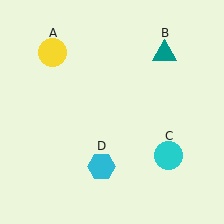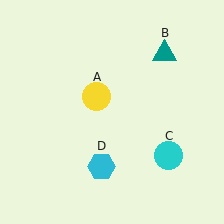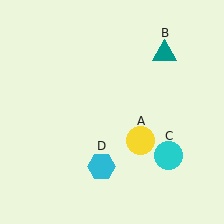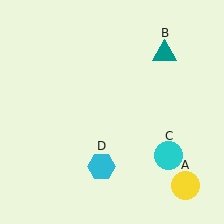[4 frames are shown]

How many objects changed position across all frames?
1 object changed position: yellow circle (object A).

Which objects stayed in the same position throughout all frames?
Teal triangle (object B) and cyan circle (object C) and cyan hexagon (object D) remained stationary.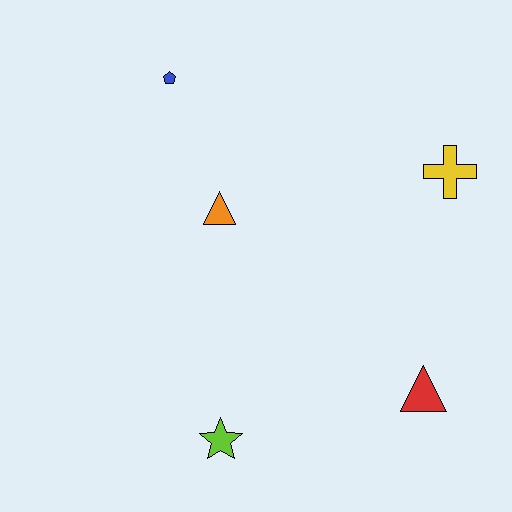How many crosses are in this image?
There is 1 cross.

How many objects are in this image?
There are 5 objects.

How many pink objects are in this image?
There are no pink objects.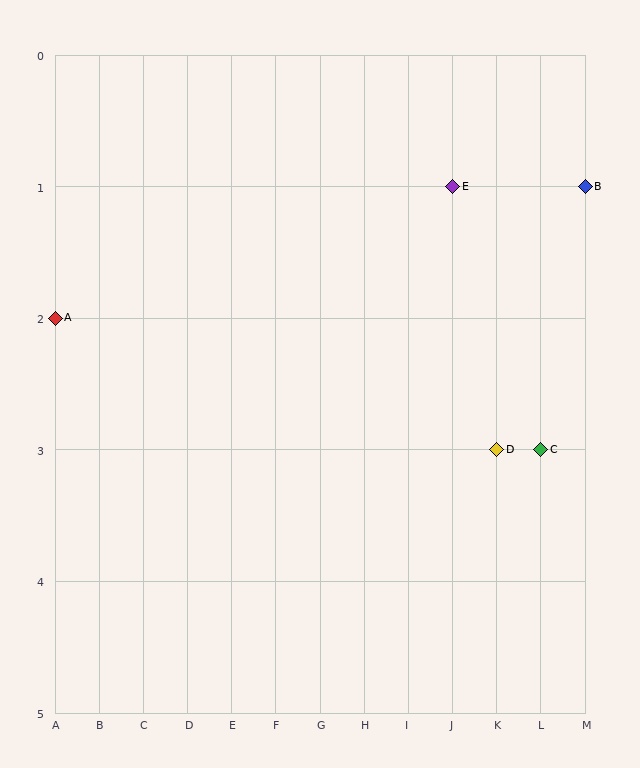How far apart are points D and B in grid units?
Points D and B are 2 columns and 2 rows apart (about 2.8 grid units diagonally).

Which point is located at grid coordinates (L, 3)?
Point C is at (L, 3).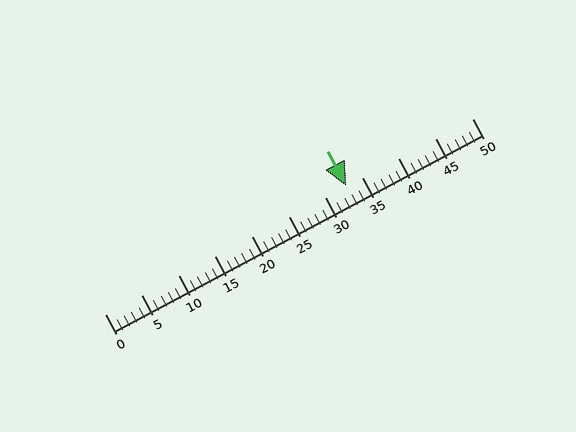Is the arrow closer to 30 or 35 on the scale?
The arrow is closer to 35.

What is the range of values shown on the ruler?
The ruler shows values from 0 to 50.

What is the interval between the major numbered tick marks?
The major tick marks are spaced 5 units apart.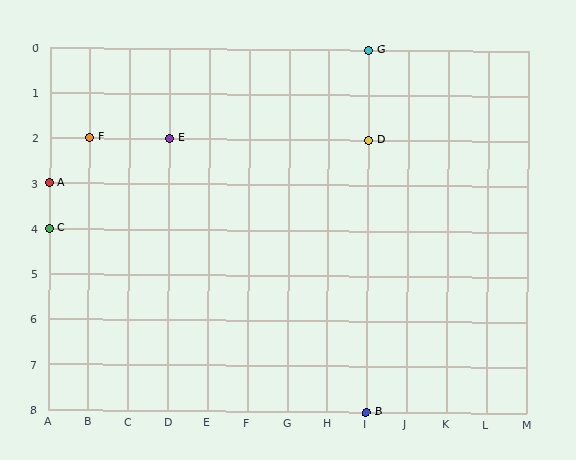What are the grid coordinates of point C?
Point C is at grid coordinates (A, 4).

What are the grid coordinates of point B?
Point B is at grid coordinates (I, 8).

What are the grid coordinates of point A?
Point A is at grid coordinates (A, 3).